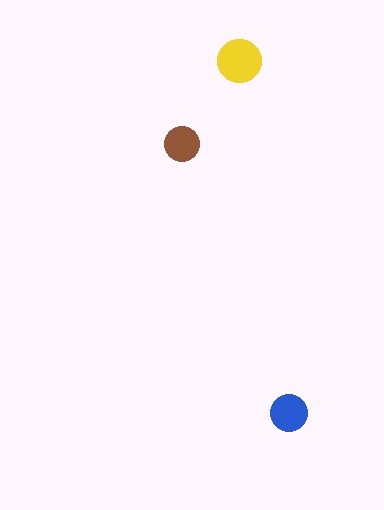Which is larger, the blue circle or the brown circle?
The blue one.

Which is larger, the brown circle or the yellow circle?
The yellow one.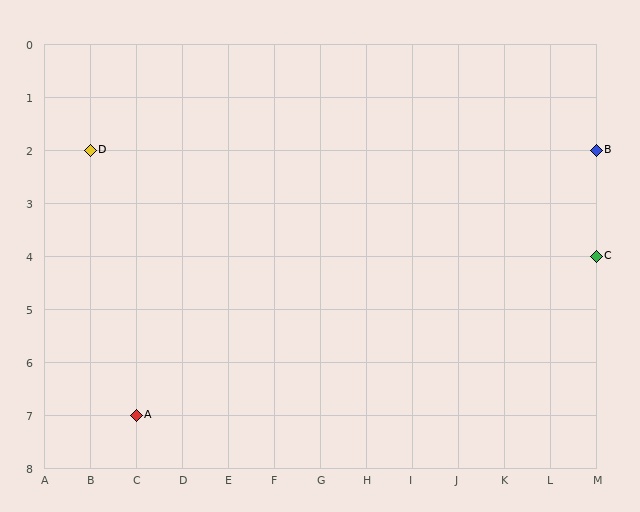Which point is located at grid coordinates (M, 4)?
Point C is at (M, 4).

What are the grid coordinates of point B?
Point B is at grid coordinates (M, 2).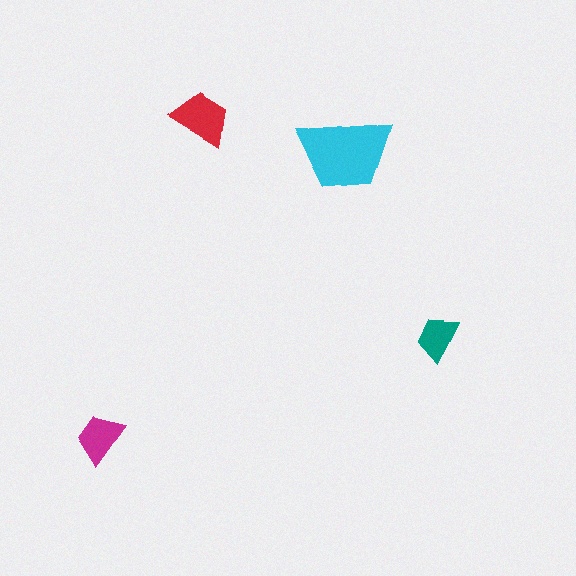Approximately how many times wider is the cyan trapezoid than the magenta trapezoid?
About 2 times wider.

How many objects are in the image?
There are 4 objects in the image.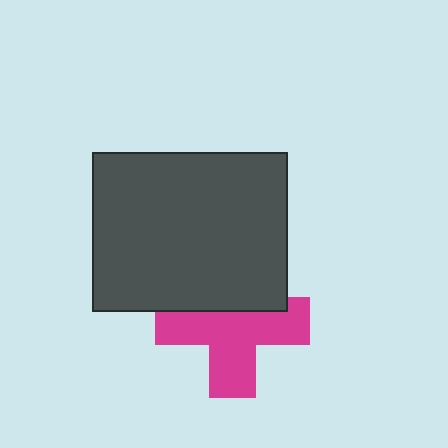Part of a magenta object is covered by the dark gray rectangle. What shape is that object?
It is a cross.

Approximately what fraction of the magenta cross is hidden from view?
Roughly 35% of the magenta cross is hidden behind the dark gray rectangle.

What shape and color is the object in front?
The object in front is a dark gray rectangle.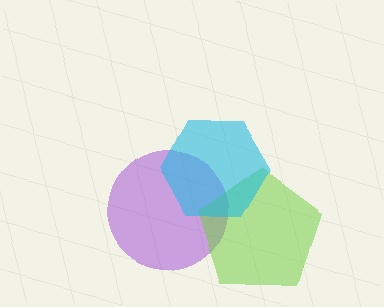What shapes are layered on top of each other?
The layered shapes are: a purple circle, a lime pentagon, a cyan hexagon.